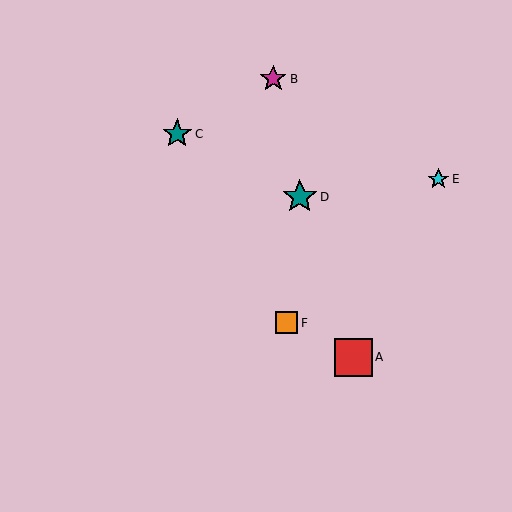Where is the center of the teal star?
The center of the teal star is at (300, 197).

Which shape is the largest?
The red square (labeled A) is the largest.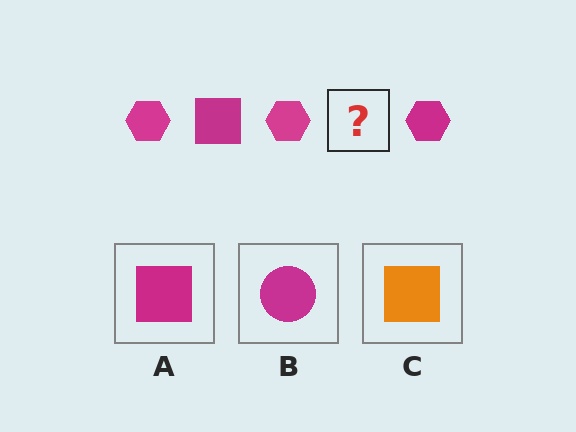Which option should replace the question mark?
Option A.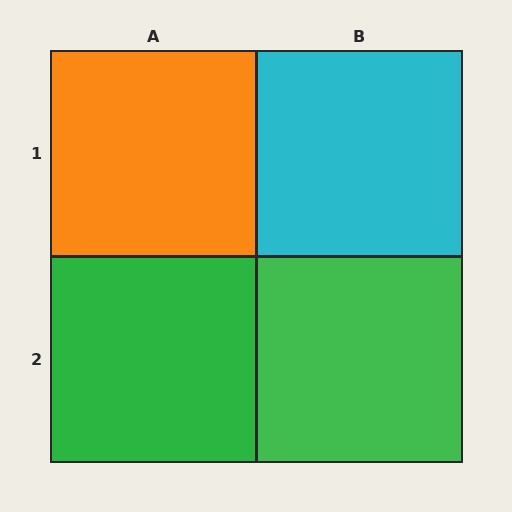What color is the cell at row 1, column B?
Cyan.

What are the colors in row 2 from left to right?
Green, green.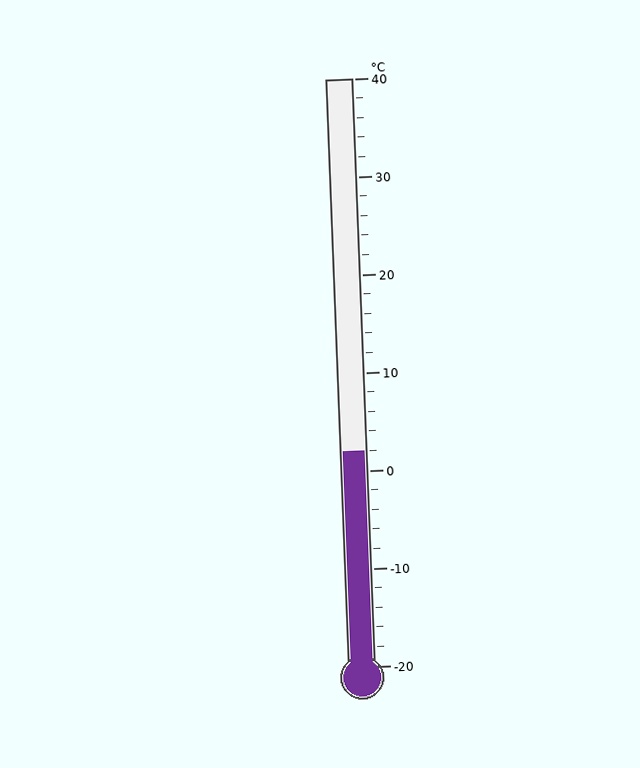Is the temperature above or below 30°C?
The temperature is below 30°C.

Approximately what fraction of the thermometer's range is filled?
The thermometer is filled to approximately 35% of its range.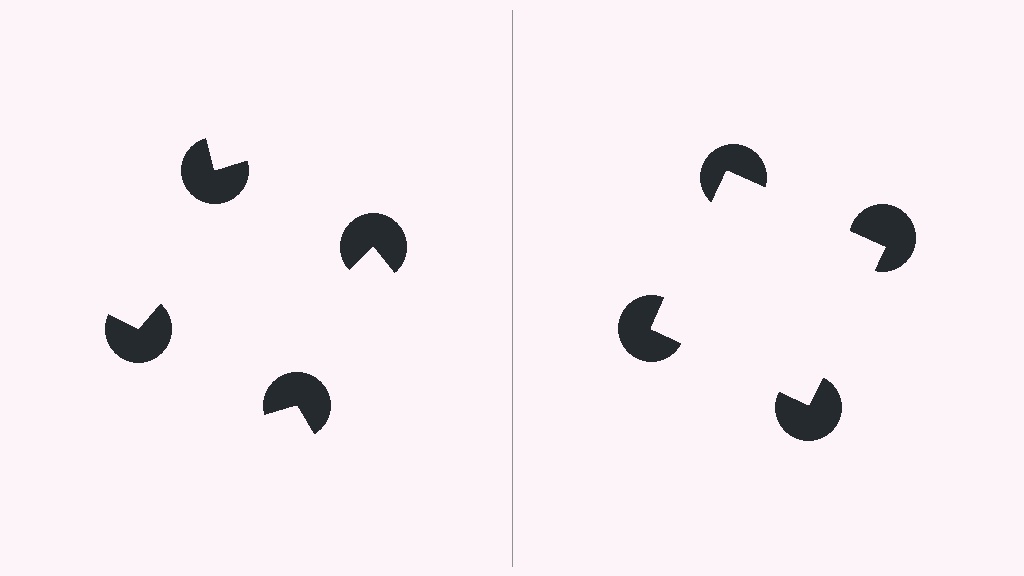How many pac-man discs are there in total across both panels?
8 — 4 on each side.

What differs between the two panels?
The pac-man discs are positioned identically on both sides; only the wedge orientations differ. On the right they align to a square; on the left they are misaligned.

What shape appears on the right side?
An illusory square.